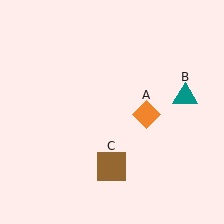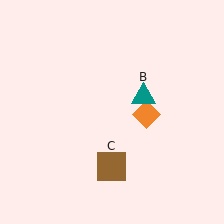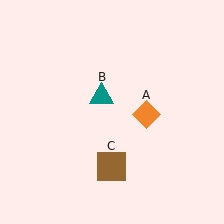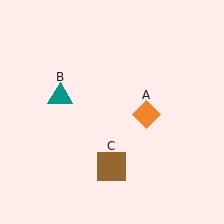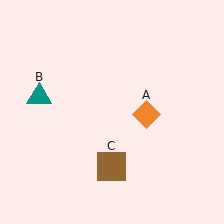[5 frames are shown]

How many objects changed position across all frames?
1 object changed position: teal triangle (object B).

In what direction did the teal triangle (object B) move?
The teal triangle (object B) moved left.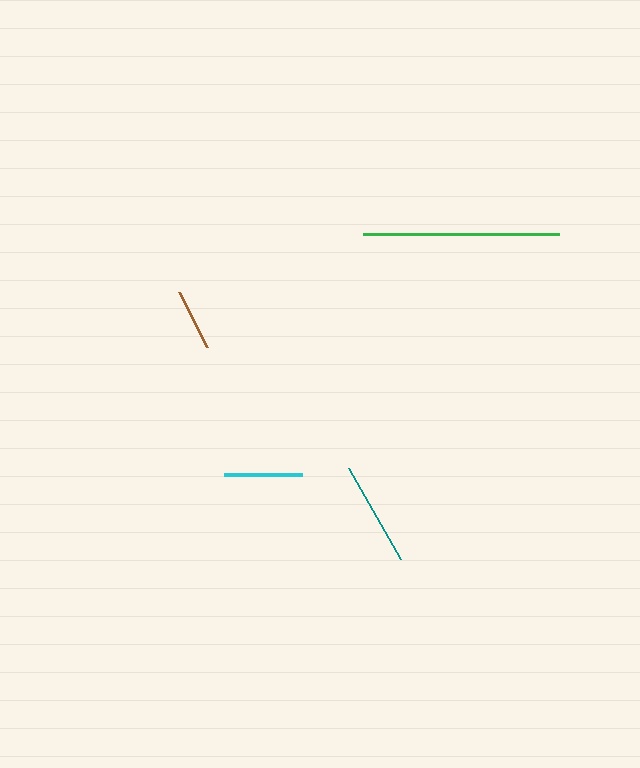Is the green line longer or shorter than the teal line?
The green line is longer than the teal line.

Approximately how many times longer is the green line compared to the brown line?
The green line is approximately 3.1 times the length of the brown line.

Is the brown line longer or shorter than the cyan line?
The cyan line is longer than the brown line.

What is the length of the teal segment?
The teal segment is approximately 105 pixels long.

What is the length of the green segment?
The green segment is approximately 195 pixels long.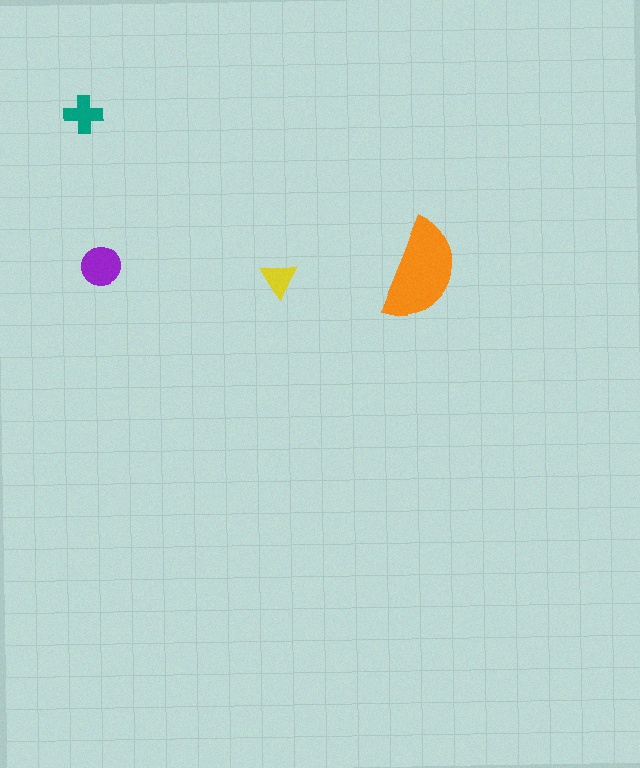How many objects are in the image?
There are 4 objects in the image.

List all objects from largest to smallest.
The orange semicircle, the purple circle, the teal cross, the yellow triangle.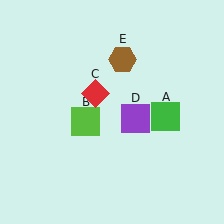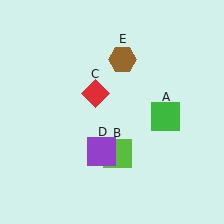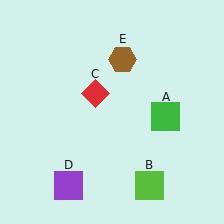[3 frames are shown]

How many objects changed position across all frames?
2 objects changed position: lime square (object B), purple square (object D).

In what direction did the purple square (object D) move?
The purple square (object D) moved down and to the left.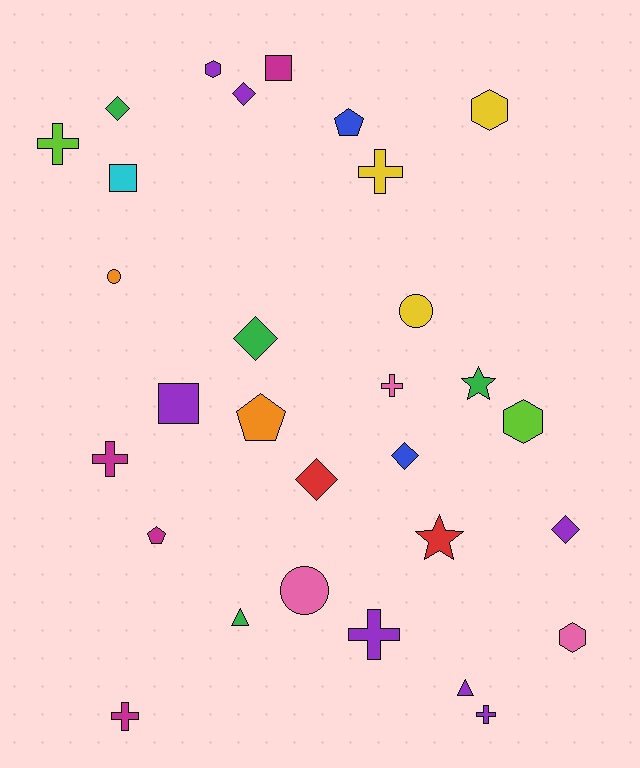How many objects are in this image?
There are 30 objects.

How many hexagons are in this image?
There are 4 hexagons.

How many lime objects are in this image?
There are 2 lime objects.